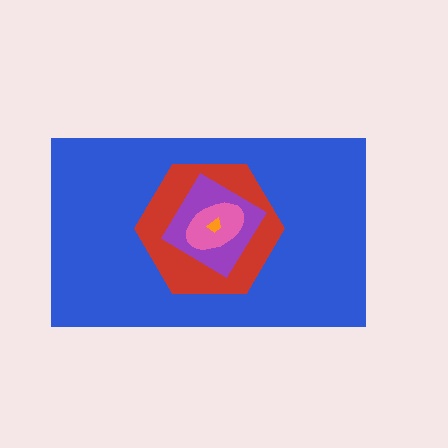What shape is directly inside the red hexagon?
The purple diamond.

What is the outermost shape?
The blue rectangle.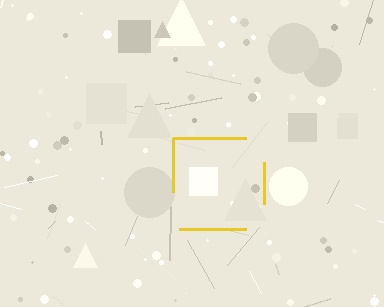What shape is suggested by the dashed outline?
The dashed outline suggests a square.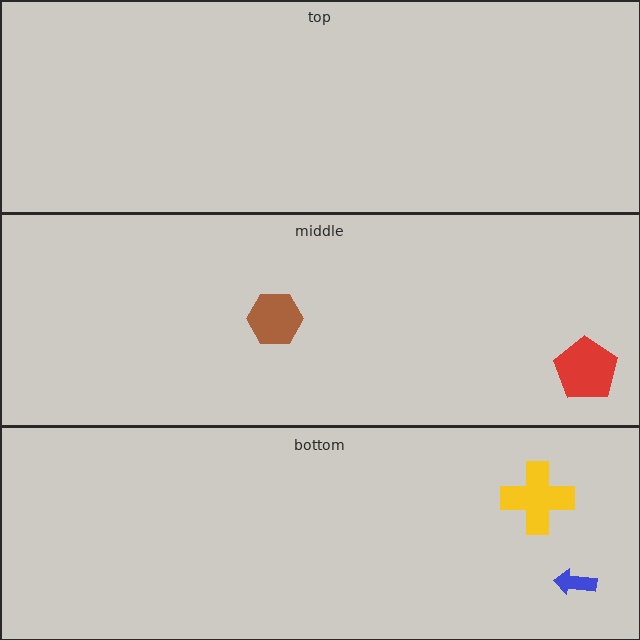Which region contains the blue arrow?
The bottom region.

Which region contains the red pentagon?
The middle region.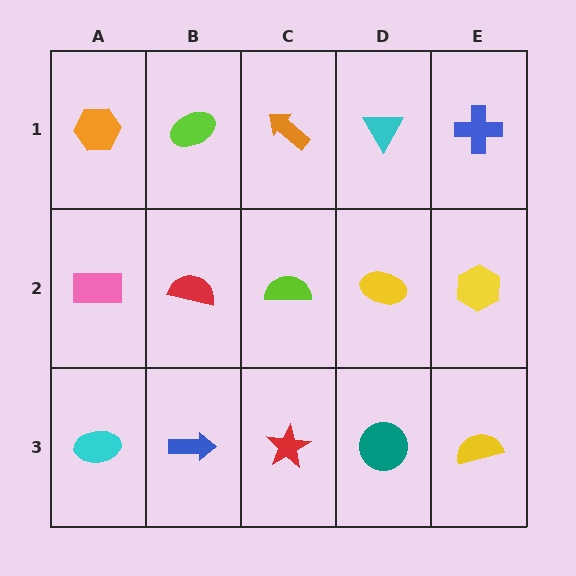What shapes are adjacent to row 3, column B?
A red semicircle (row 2, column B), a cyan ellipse (row 3, column A), a red star (row 3, column C).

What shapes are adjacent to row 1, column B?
A red semicircle (row 2, column B), an orange hexagon (row 1, column A), an orange arrow (row 1, column C).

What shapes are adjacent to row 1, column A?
A pink rectangle (row 2, column A), a lime ellipse (row 1, column B).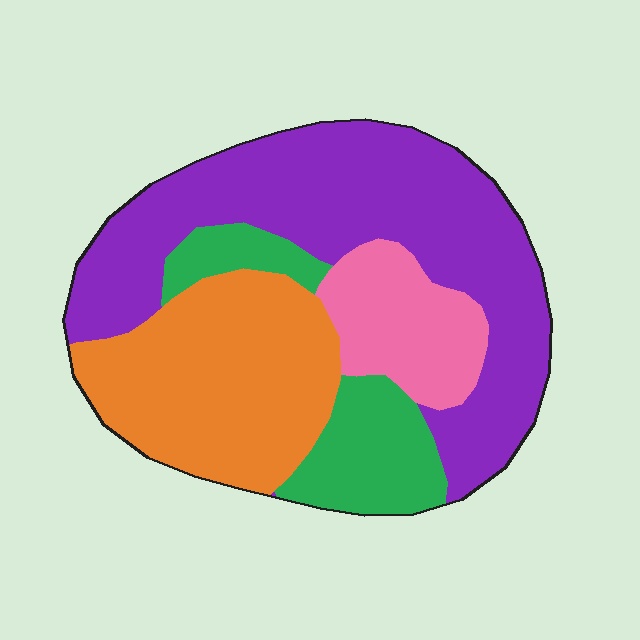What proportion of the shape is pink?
Pink covers roughly 15% of the shape.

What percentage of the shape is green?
Green covers 15% of the shape.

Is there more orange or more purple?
Purple.